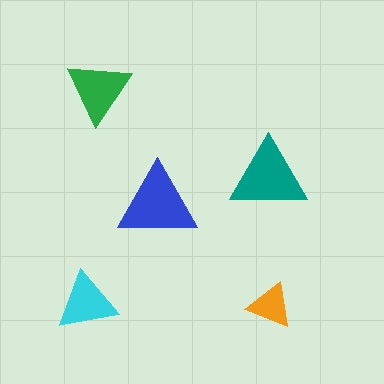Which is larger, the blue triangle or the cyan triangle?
The blue one.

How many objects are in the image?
There are 5 objects in the image.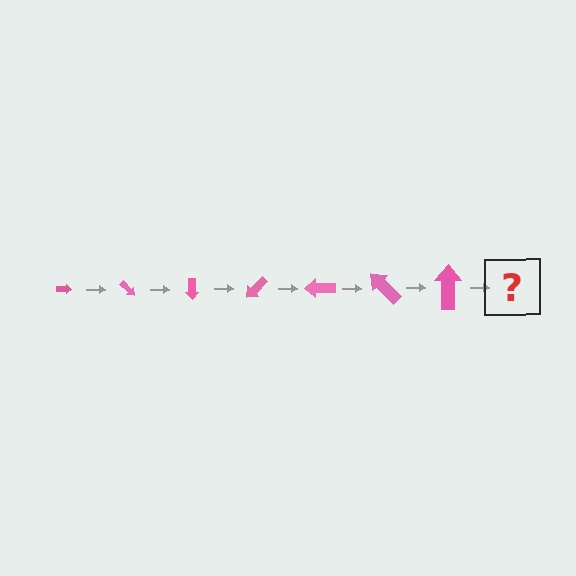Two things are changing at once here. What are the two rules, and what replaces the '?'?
The two rules are that the arrow grows larger each step and it rotates 45 degrees each step. The '?' should be an arrow, larger than the previous one and rotated 315 degrees from the start.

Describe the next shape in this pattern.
It should be an arrow, larger than the previous one and rotated 315 degrees from the start.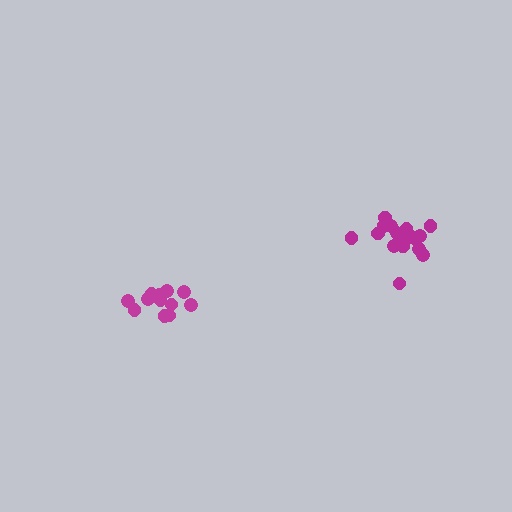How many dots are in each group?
Group 1: 13 dots, Group 2: 18 dots (31 total).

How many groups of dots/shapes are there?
There are 2 groups.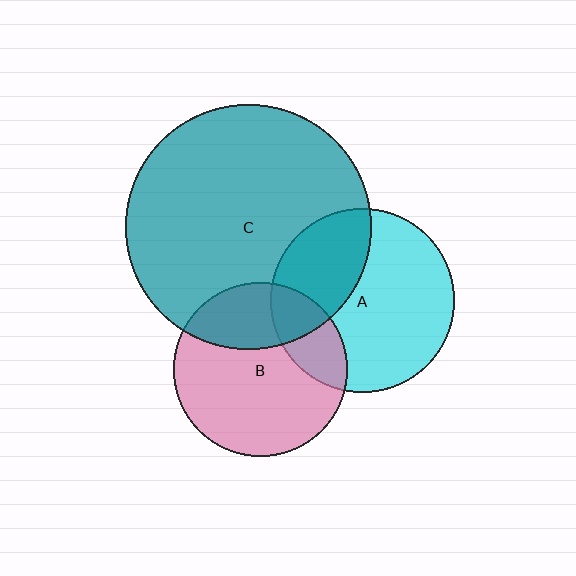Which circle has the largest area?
Circle C (teal).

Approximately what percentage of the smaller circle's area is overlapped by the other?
Approximately 30%.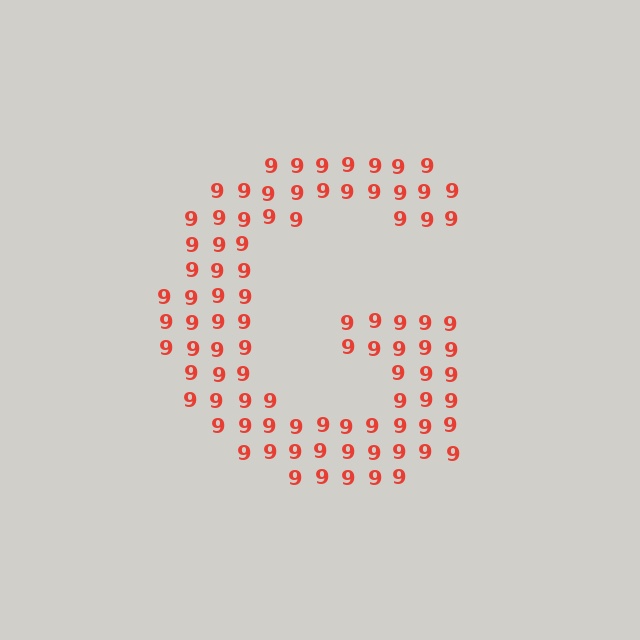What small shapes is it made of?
It is made of small digit 9's.